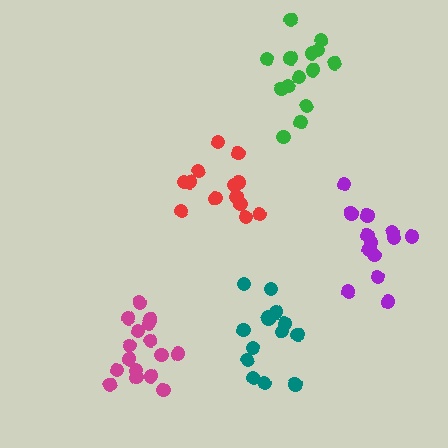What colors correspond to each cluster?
The clusters are colored: teal, purple, red, green, magenta.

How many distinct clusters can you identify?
There are 5 distinct clusters.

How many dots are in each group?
Group 1: 14 dots, Group 2: 14 dots, Group 3: 14 dots, Group 4: 14 dots, Group 5: 16 dots (72 total).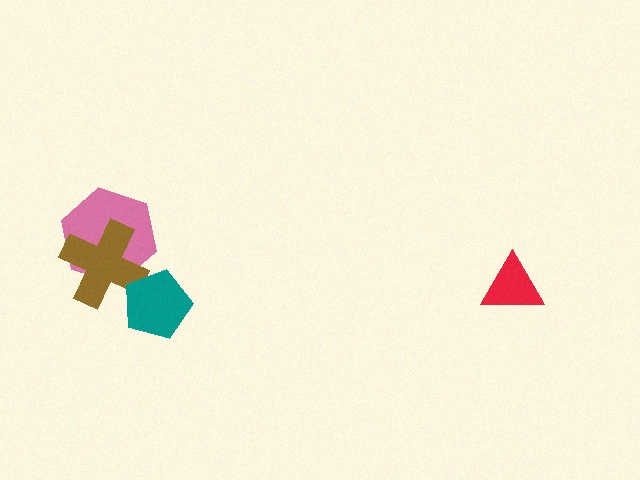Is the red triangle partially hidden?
No, no other shape covers it.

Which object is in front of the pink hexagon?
The brown cross is in front of the pink hexagon.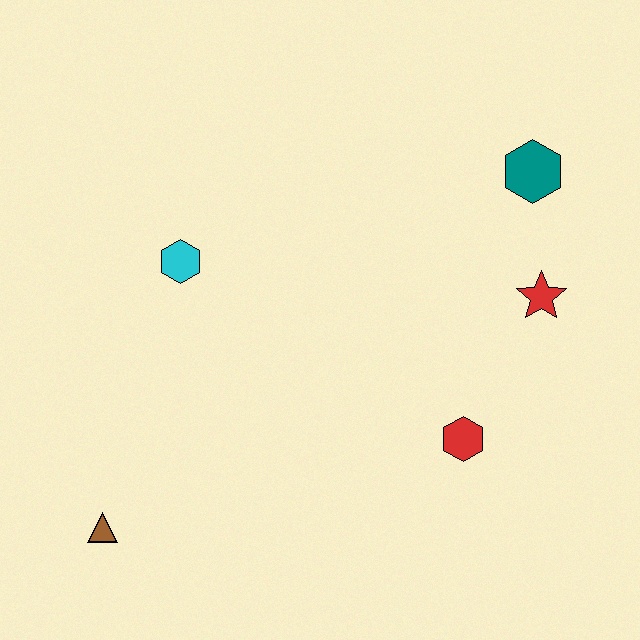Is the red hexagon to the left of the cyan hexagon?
No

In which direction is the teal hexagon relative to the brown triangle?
The teal hexagon is to the right of the brown triangle.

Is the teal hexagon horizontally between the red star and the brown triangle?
Yes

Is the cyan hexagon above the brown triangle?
Yes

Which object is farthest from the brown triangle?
The teal hexagon is farthest from the brown triangle.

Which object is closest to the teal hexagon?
The red star is closest to the teal hexagon.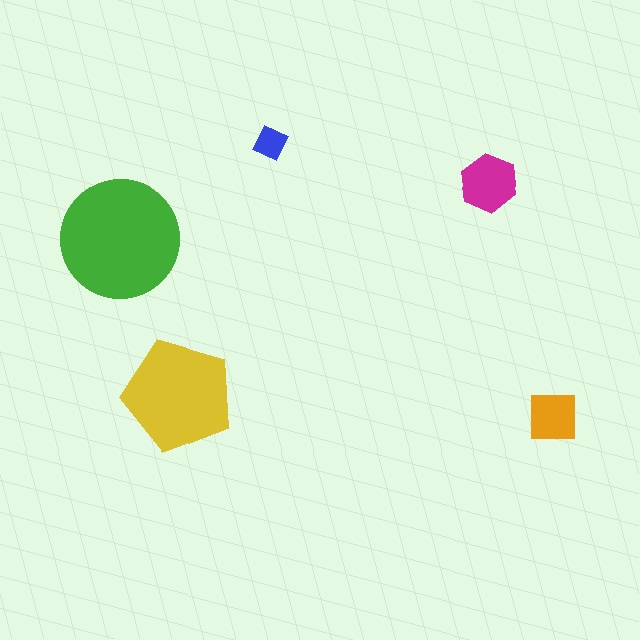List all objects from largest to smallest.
The green circle, the yellow pentagon, the magenta hexagon, the orange square, the blue diamond.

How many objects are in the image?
There are 5 objects in the image.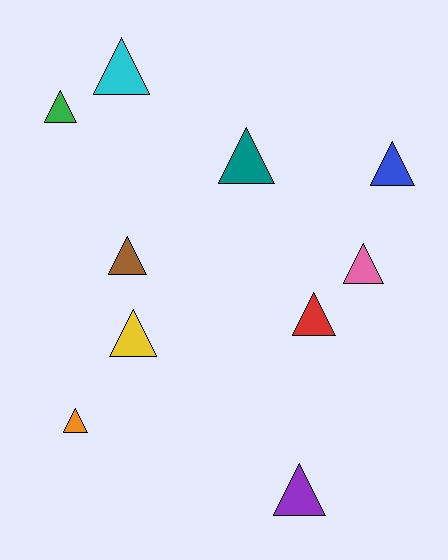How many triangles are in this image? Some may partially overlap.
There are 10 triangles.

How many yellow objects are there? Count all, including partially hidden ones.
There is 1 yellow object.